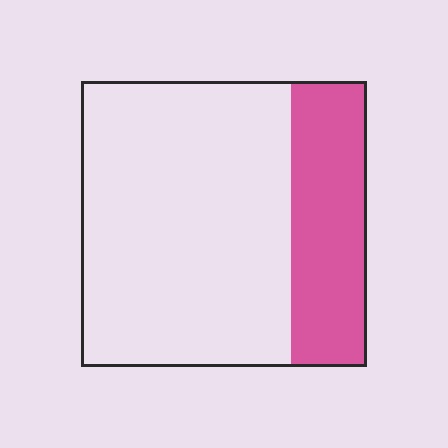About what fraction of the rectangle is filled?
About one quarter (1/4).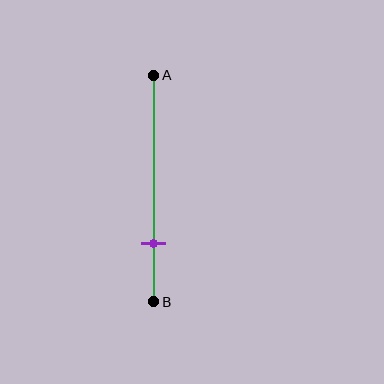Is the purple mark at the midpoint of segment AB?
No, the mark is at about 75% from A, not at the 50% midpoint.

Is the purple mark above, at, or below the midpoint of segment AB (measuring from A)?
The purple mark is below the midpoint of segment AB.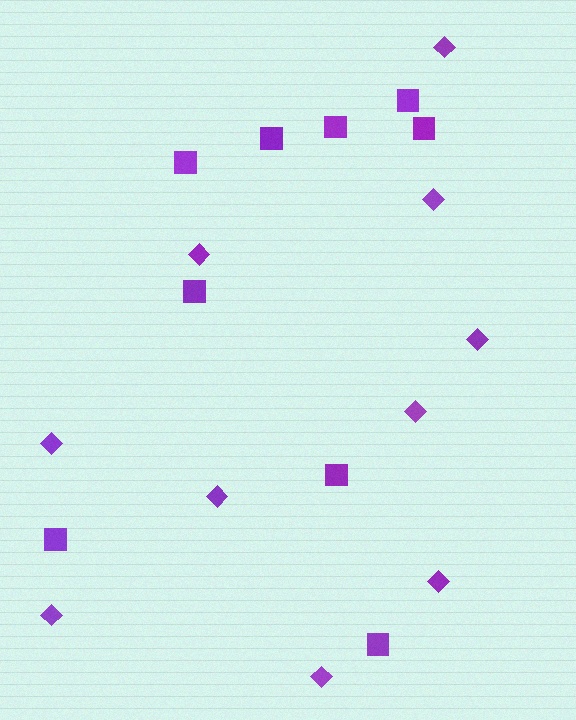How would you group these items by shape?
There are 2 groups: one group of diamonds (10) and one group of squares (9).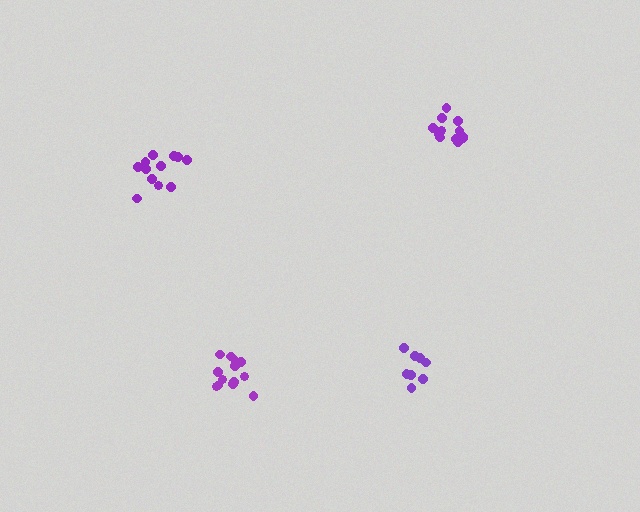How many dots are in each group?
Group 1: 13 dots, Group 2: 13 dots, Group 3: 8 dots, Group 4: 12 dots (46 total).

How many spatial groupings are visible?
There are 4 spatial groupings.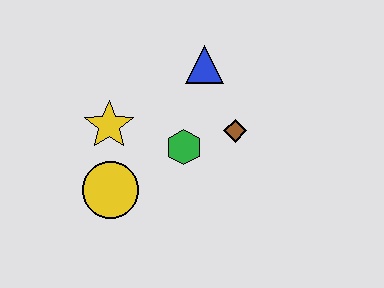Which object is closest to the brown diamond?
The green hexagon is closest to the brown diamond.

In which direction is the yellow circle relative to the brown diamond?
The yellow circle is to the left of the brown diamond.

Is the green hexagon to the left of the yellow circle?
No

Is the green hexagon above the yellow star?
No